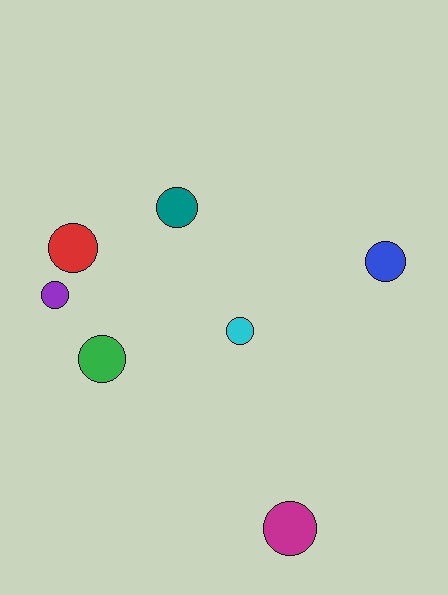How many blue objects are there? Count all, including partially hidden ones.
There is 1 blue object.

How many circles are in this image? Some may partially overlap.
There are 7 circles.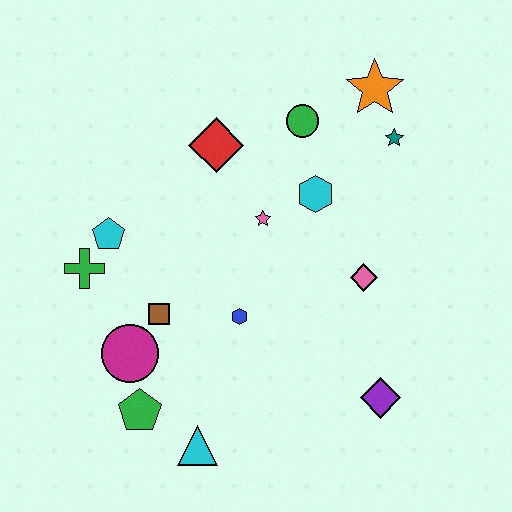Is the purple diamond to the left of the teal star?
Yes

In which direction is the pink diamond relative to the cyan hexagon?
The pink diamond is below the cyan hexagon.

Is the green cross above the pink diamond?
Yes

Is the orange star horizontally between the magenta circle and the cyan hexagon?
No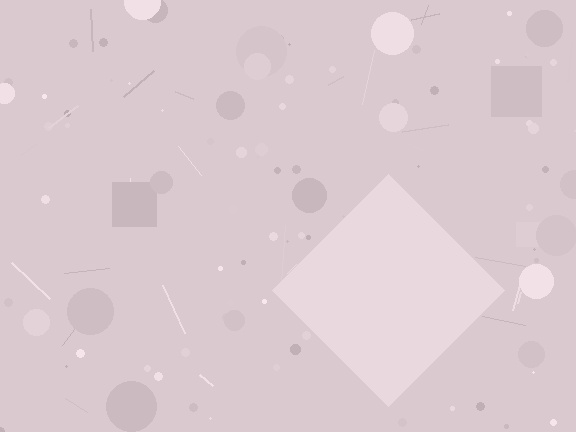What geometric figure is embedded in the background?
A diamond is embedded in the background.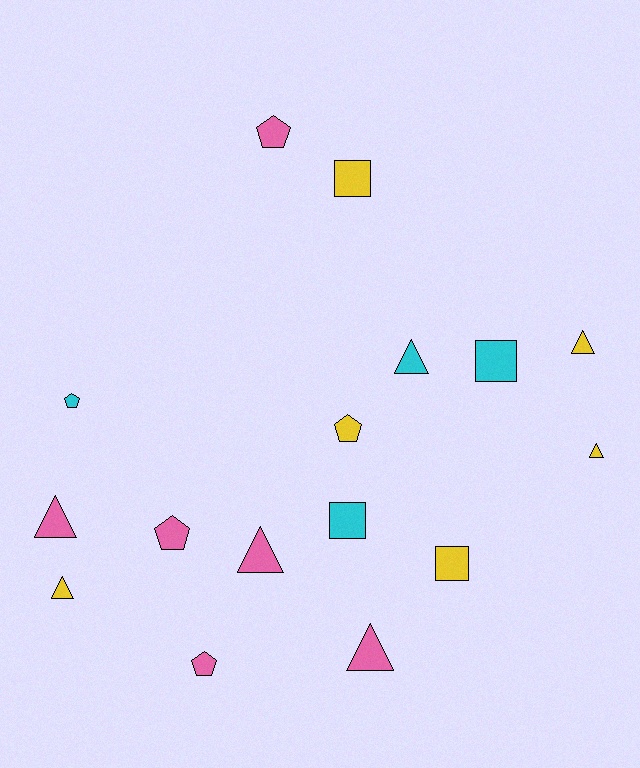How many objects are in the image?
There are 16 objects.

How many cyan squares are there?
There are 2 cyan squares.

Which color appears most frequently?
Yellow, with 6 objects.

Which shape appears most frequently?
Triangle, with 7 objects.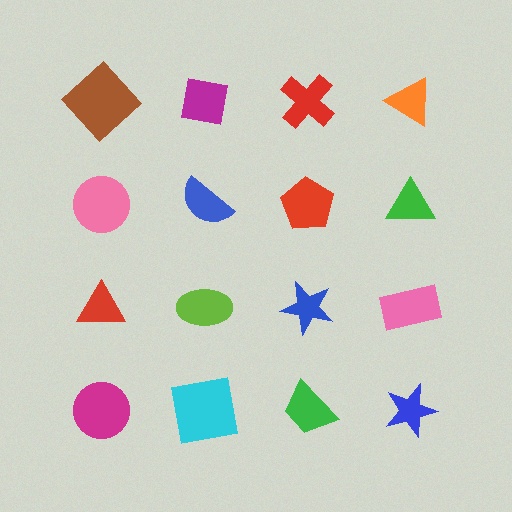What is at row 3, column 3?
A blue star.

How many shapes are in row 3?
4 shapes.